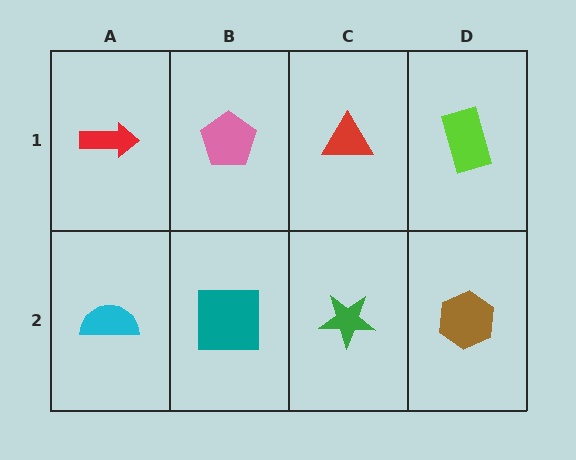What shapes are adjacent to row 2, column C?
A red triangle (row 1, column C), a teal square (row 2, column B), a brown hexagon (row 2, column D).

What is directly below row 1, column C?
A green star.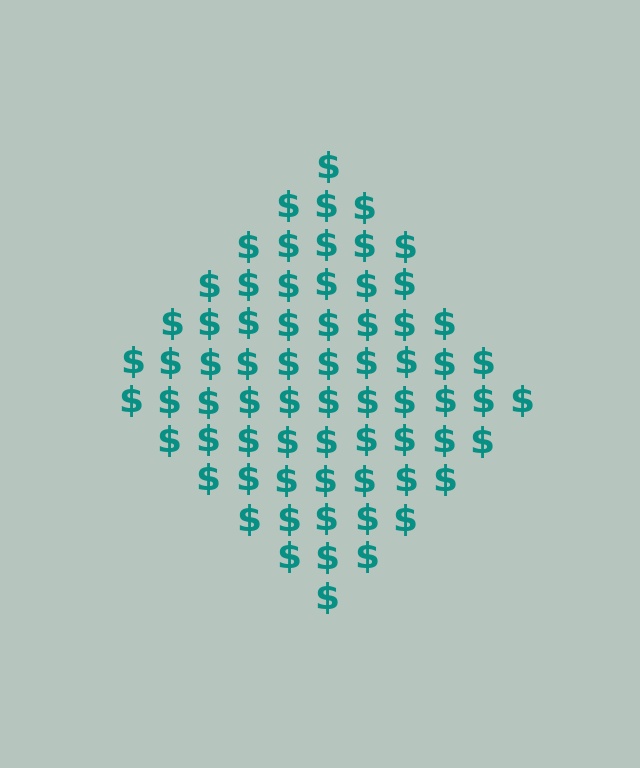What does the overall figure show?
The overall figure shows a diamond.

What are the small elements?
The small elements are dollar signs.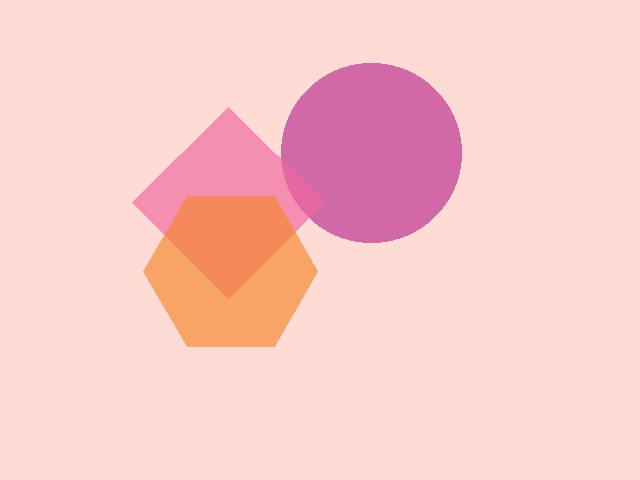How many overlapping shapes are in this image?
There are 3 overlapping shapes in the image.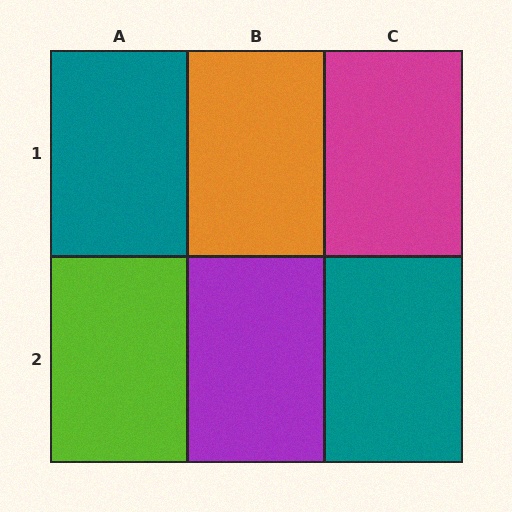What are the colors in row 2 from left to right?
Lime, purple, teal.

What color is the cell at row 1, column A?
Teal.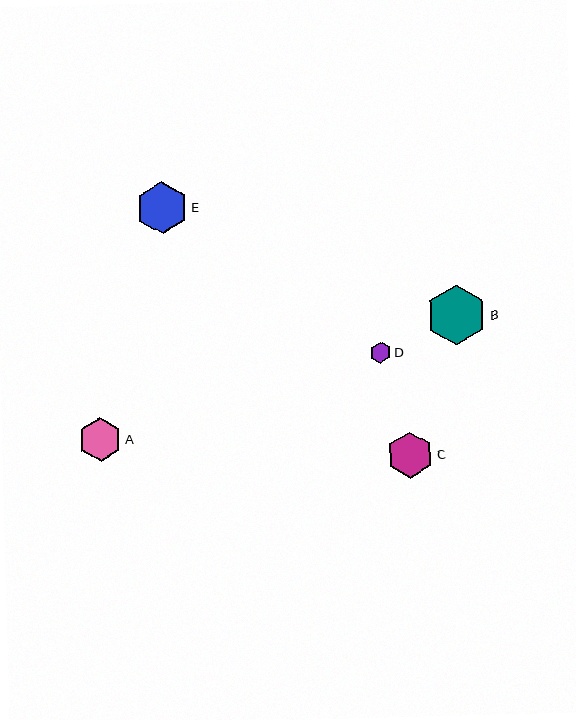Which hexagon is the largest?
Hexagon B is the largest with a size of approximately 60 pixels.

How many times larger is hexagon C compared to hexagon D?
Hexagon C is approximately 2.2 times the size of hexagon D.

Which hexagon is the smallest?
Hexagon D is the smallest with a size of approximately 21 pixels.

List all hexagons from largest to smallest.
From largest to smallest: B, E, C, A, D.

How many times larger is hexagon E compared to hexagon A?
Hexagon E is approximately 1.2 times the size of hexagon A.